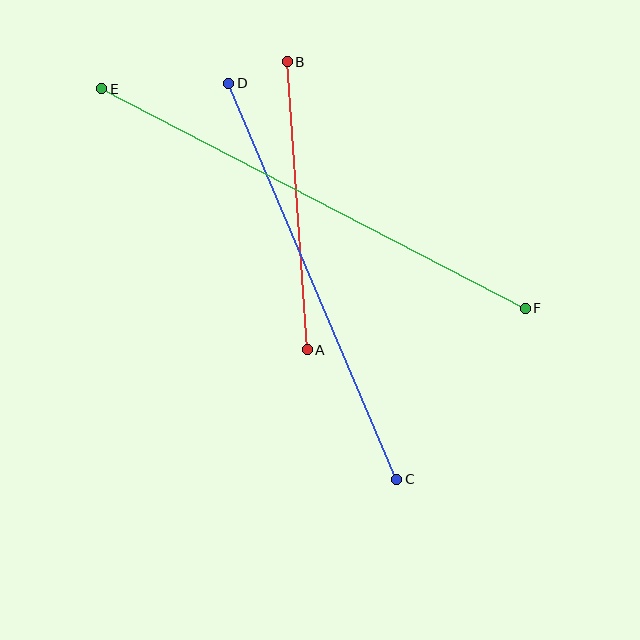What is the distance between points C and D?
The distance is approximately 430 pixels.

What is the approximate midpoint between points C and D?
The midpoint is at approximately (313, 281) pixels.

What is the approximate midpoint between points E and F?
The midpoint is at approximately (314, 199) pixels.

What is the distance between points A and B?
The distance is approximately 289 pixels.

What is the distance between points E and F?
The distance is approximately 477 pixels.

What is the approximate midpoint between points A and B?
The midpoint is at approximately (297, 206) pixels.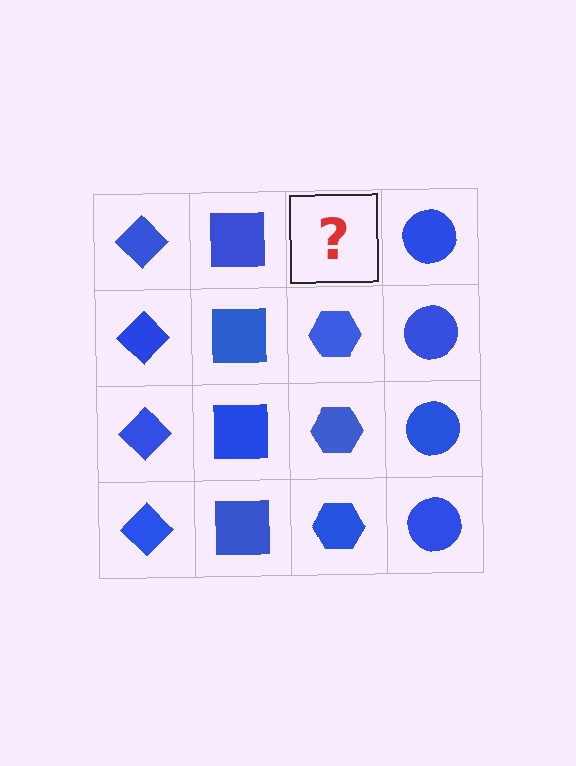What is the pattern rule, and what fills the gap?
The rule is that each column has a consistent shape. The gap should be filled with a blue hexagon.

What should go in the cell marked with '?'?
The missing cell should contain a blue hexagon.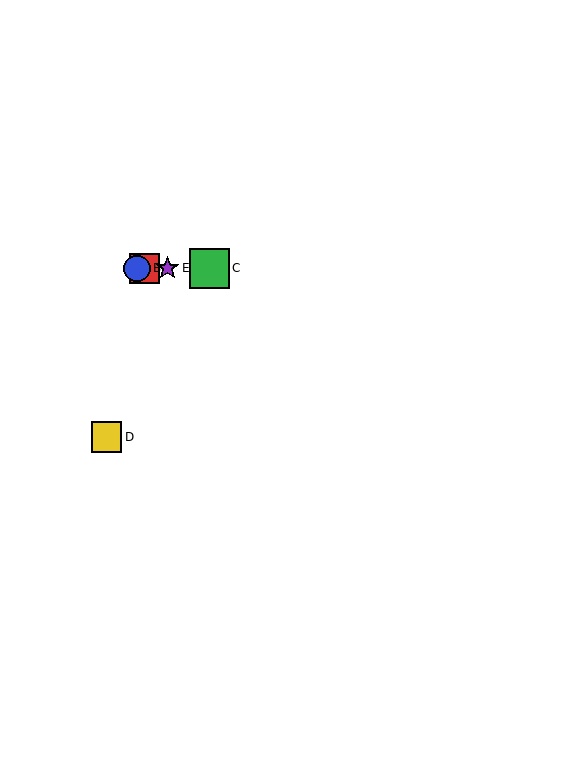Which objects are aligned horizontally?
Objects A, B, C, E are aligned horizontally.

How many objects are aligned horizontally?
4 objects (A, B, C, E) are aligned horizontally.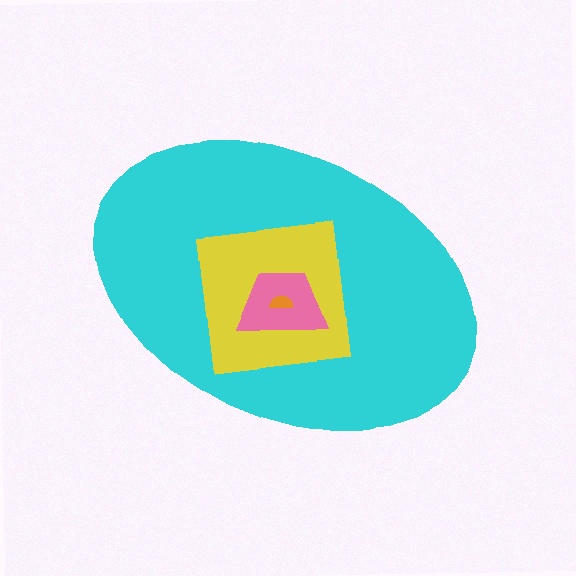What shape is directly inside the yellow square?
The pink trapezoid.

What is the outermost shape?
The cyan ellipse.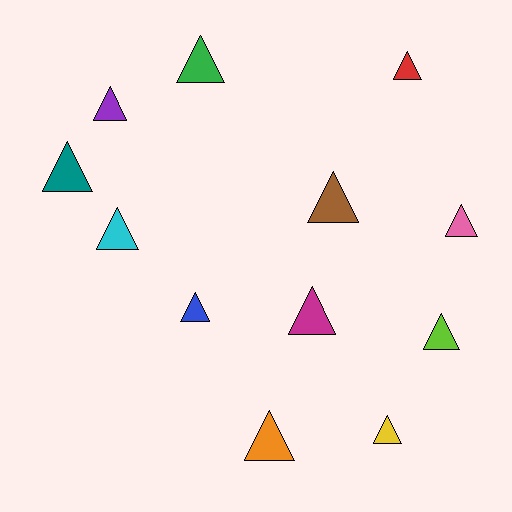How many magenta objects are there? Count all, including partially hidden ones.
There is 1 magenta object.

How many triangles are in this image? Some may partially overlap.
There are 12 triangles.